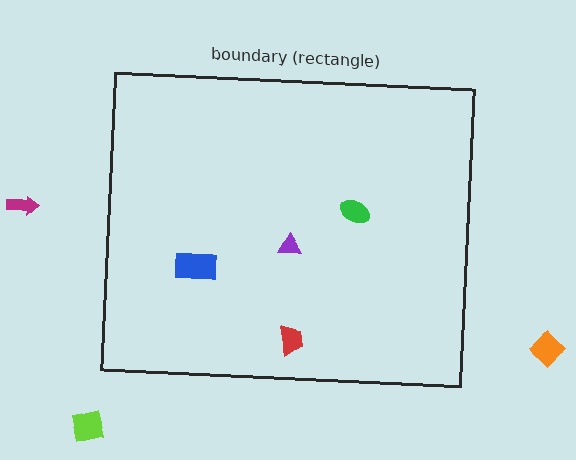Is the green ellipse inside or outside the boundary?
Inside.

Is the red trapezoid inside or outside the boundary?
Inside.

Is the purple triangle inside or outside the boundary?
Inside.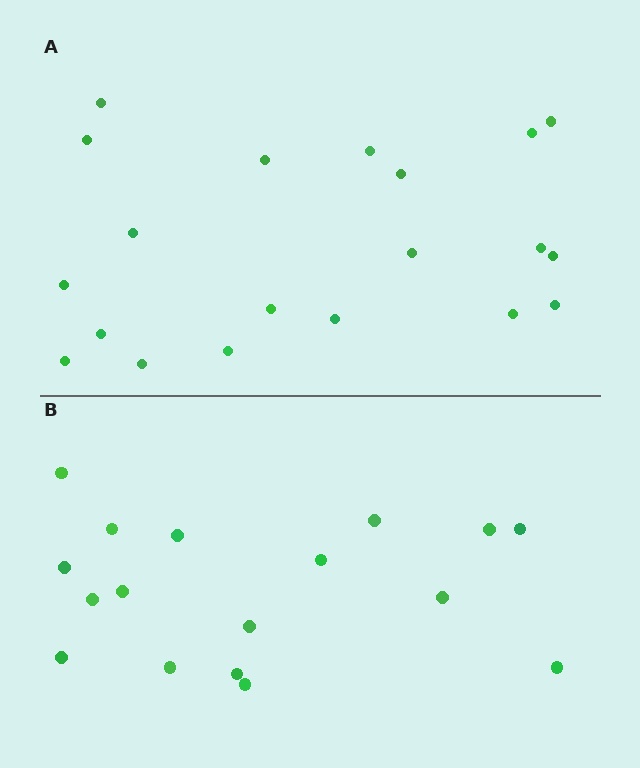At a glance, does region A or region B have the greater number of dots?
Region A (the top region) has more dots.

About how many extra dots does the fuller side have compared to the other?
Region A has just a few more — roughly 2 or 3 more dots than region B.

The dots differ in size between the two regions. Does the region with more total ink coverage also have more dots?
No. Region B has more total ink coverage because its dots are larger, but region A actually contains more individual dots. Total area can be misleading — the number of items is what matters here.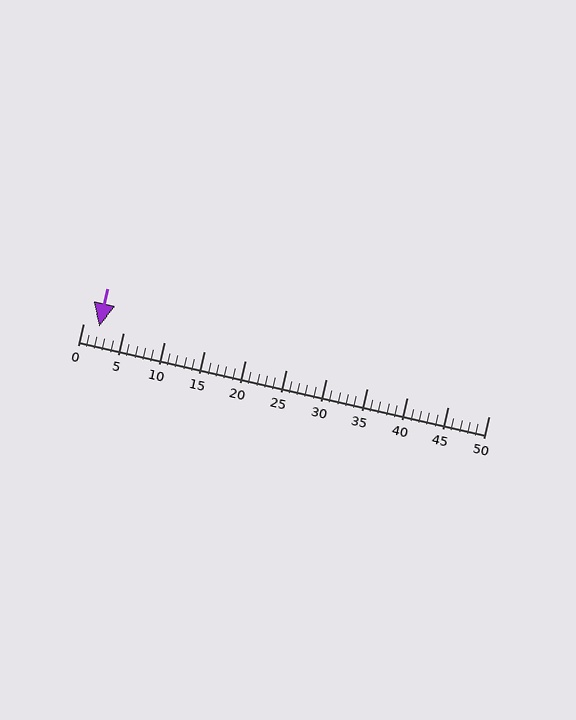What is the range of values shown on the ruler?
The ruler shows values from 0 to 50.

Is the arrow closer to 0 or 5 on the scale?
The arrow is closer to 0.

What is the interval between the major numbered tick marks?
The major tick marks are spaced 5 units apart.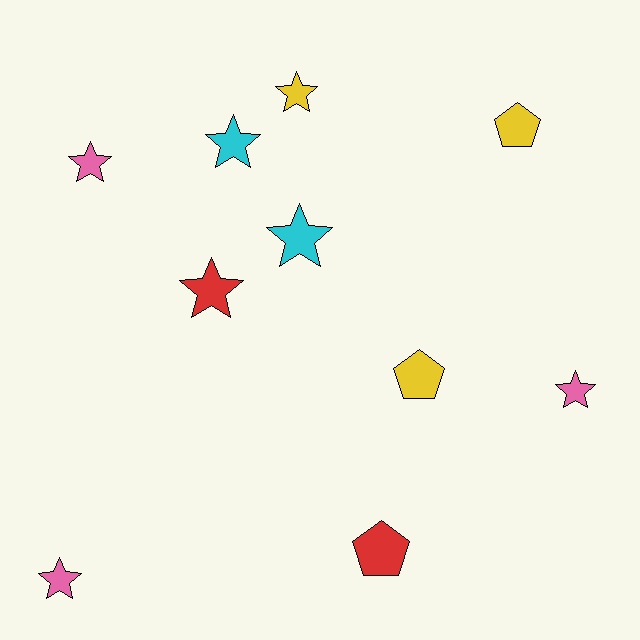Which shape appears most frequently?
Star, with 7 objects.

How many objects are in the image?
There are 10 objects.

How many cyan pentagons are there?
There are no cyan pentagons.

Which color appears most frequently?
Pink, with 3 objects.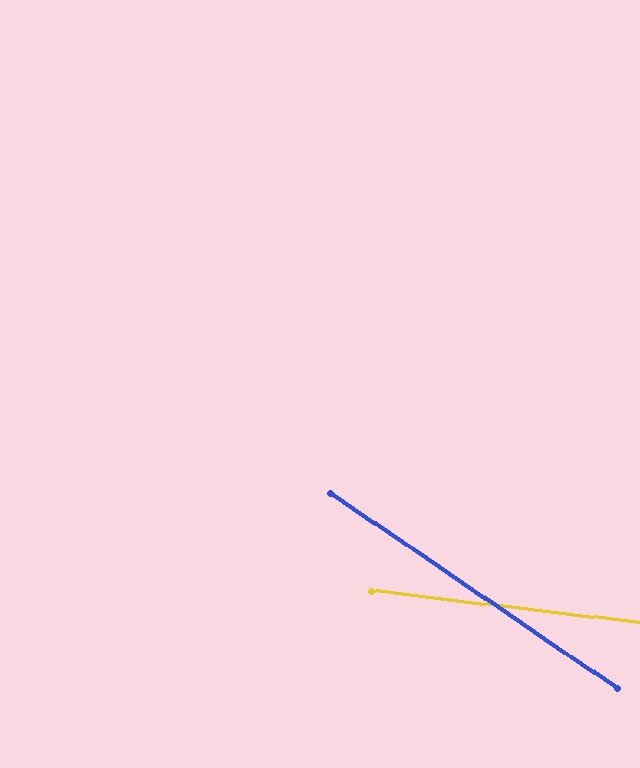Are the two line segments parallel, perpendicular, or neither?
Neither parallel nor perpendicular — they differ by about 27°.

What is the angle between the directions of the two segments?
Approximately 27 degrees.